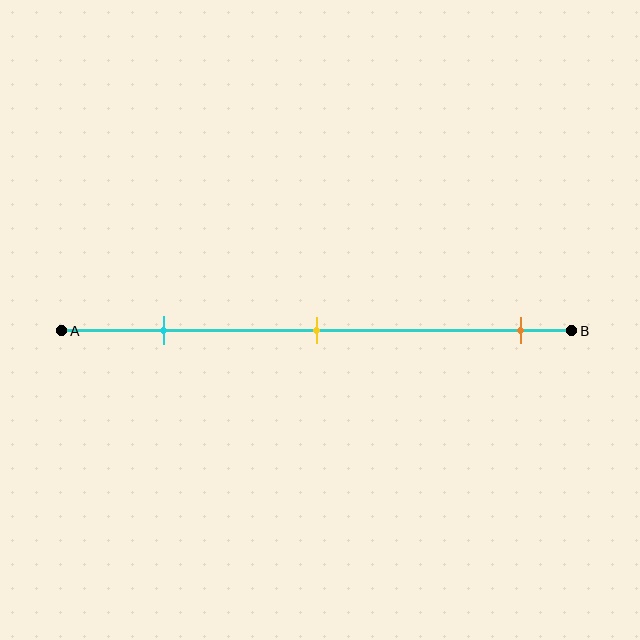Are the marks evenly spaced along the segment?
No, the marks are not evenly spaced.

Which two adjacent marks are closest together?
The cyan and yellow marks are the closest adjacent pair.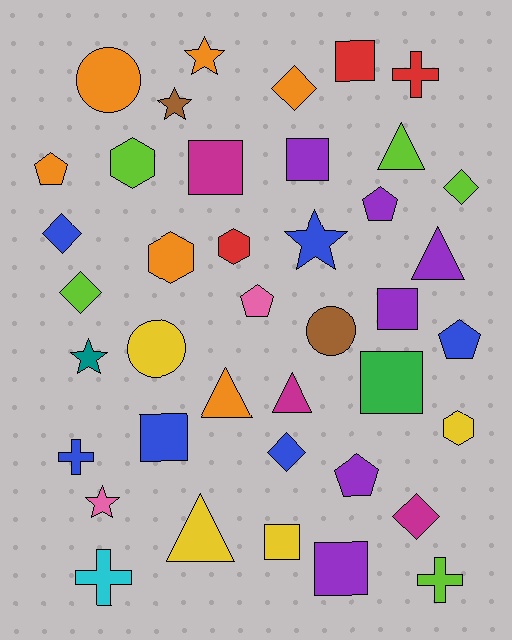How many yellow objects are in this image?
There are 4 yellow objects.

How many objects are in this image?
There are 40 objects.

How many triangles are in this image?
There are 5 triangles.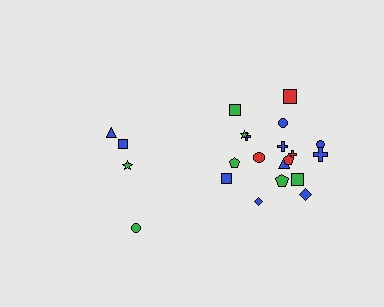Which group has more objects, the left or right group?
The right group.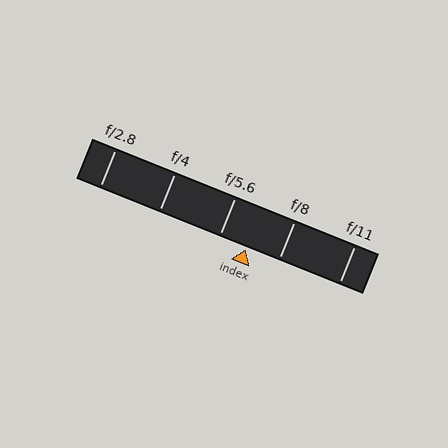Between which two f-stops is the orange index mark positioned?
The index mark is between f/5.6 and f/8.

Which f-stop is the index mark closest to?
The index mark is closest to f/5.6.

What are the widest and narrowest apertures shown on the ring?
The widest aperture shown is f/2.8 and the narrowest is f/11.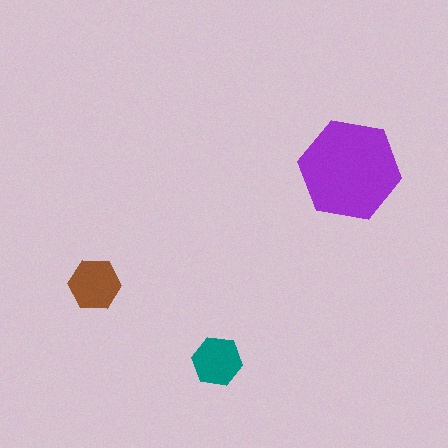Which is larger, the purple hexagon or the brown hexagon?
The purple one.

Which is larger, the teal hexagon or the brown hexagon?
The brown one.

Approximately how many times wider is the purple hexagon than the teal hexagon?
About 2 times wider.